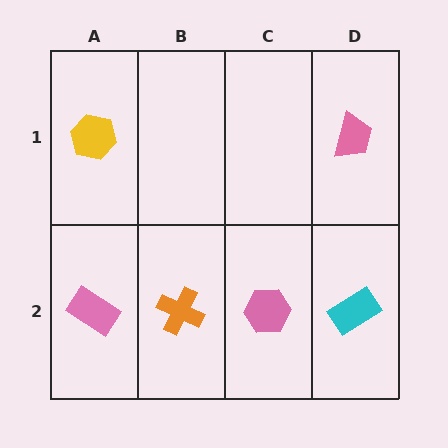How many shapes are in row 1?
2 shapes.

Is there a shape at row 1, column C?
No, that cell is empty.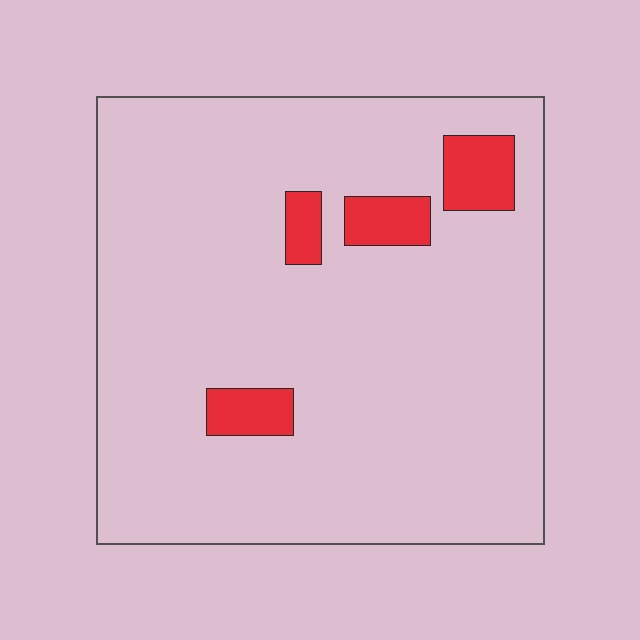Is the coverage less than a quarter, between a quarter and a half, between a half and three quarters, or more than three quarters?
Less than a quarter.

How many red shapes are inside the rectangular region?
4.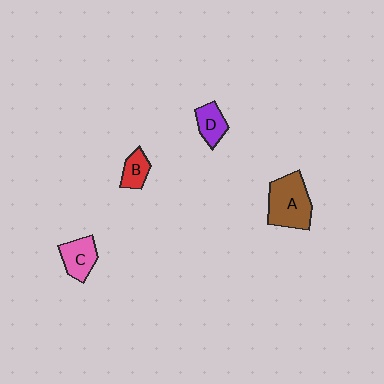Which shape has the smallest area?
Shape B (red).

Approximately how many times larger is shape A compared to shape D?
Approximately 2.1 times.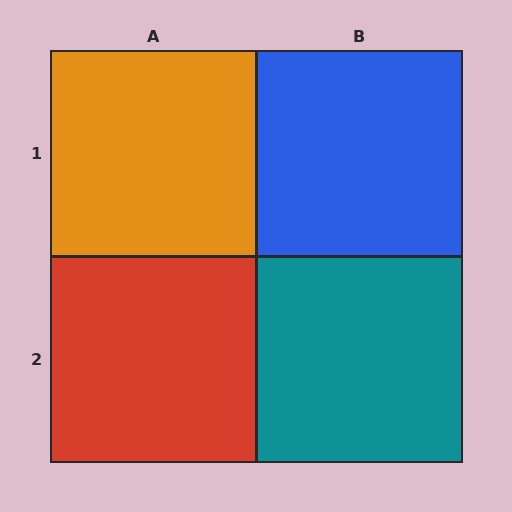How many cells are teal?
1 cell is teal.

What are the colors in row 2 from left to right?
Red, teal.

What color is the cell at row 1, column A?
Orange.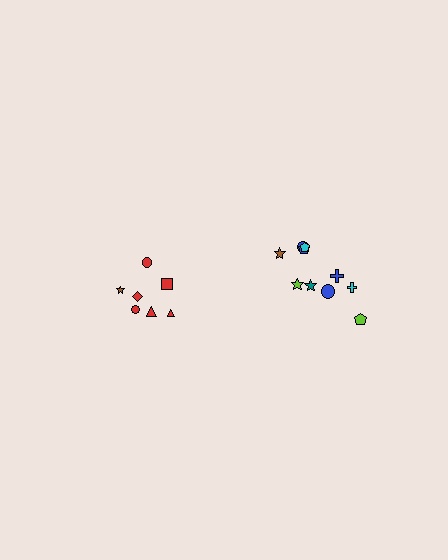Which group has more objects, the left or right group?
The right group.